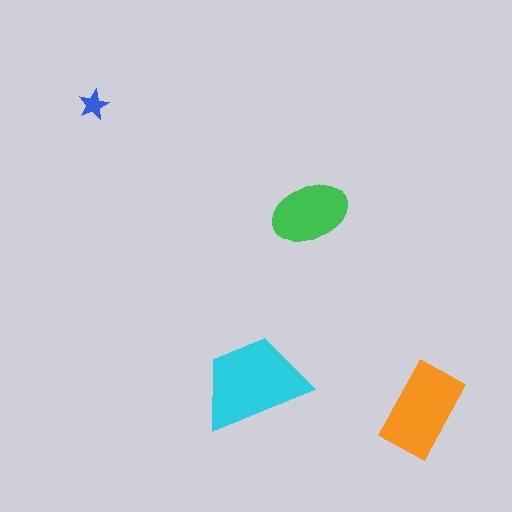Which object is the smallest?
The blue star.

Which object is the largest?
The cyan trapezoid.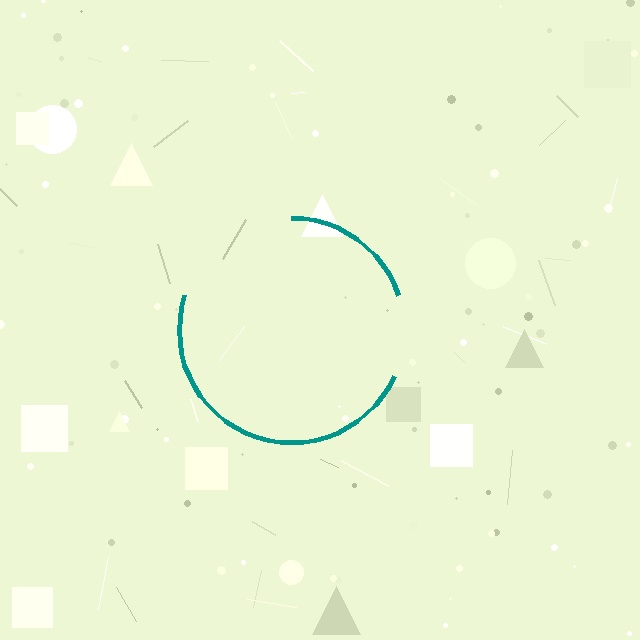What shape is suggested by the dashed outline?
The dashed outline suggests a circle.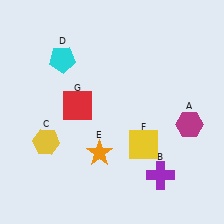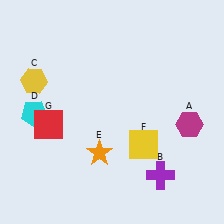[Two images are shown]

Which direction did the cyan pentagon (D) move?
The cyan pentagon (D) moved down.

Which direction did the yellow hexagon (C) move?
The yellow hexagon (C) moved up.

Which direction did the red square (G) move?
The red square (G) moved left.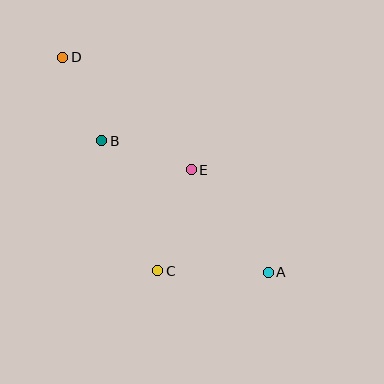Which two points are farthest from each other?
Points A and D are farthest from each other.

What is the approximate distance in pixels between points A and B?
The distance between A and B is approximately 212 pixels.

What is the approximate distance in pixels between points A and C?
The distance between A and C is approximately 110 pixels.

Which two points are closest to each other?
Points B and D are closest to each other.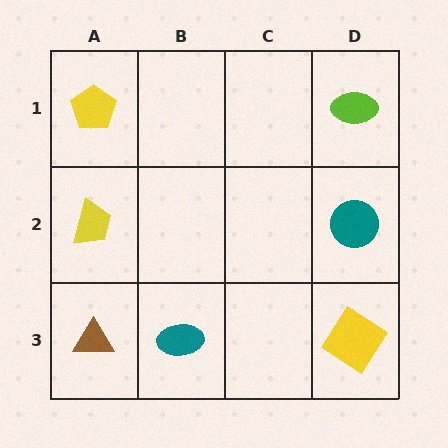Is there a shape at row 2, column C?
No, that cell is empty.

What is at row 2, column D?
A teal circle.